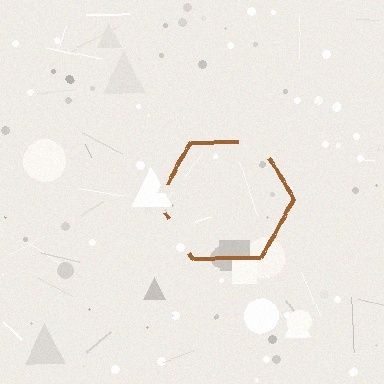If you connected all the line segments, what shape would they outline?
They would outline a hexagon.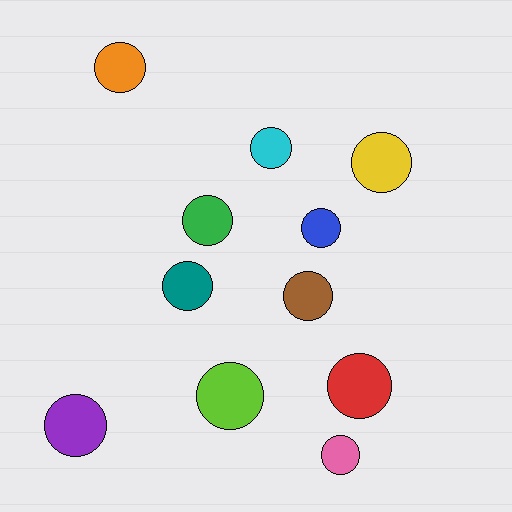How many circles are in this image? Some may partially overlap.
There are 11 circles.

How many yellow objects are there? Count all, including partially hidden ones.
There is 1 yellow object.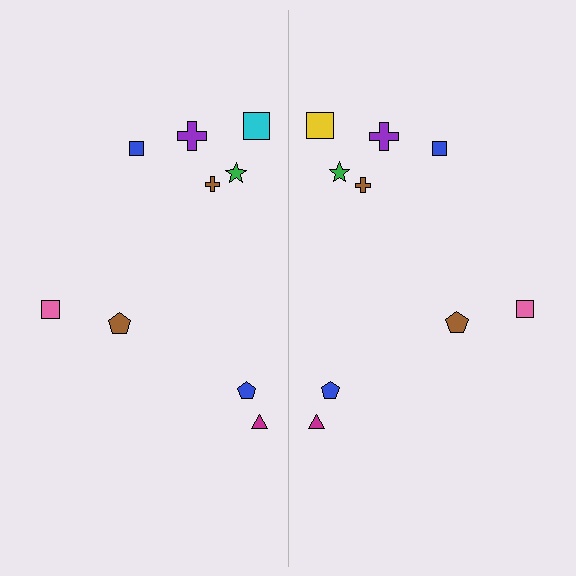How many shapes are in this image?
There are 18 shapes in this image.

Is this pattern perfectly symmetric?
No, the pattern is not perfectly symmetric. The yellow square on the right side breaks the symmetry — its mirror counterpart is cyan.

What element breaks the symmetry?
The yellow square on the right side breaks the symmetry — its mirror counterpart is cyan.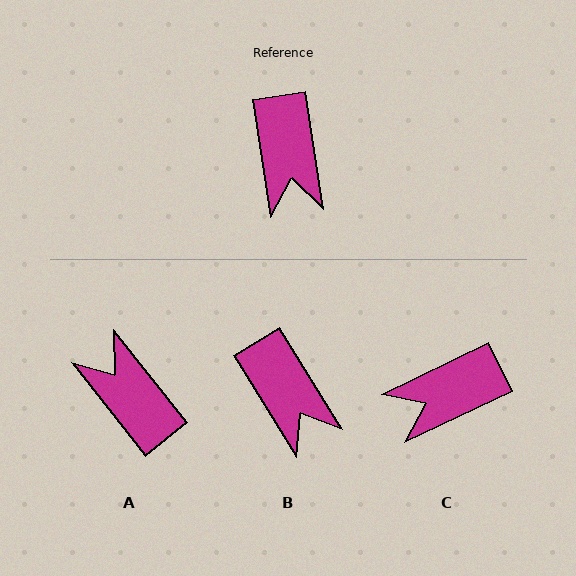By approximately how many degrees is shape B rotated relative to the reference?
Approximately 23 degrees counter-clockwise.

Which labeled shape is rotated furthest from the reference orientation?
A, about 150 degrees away.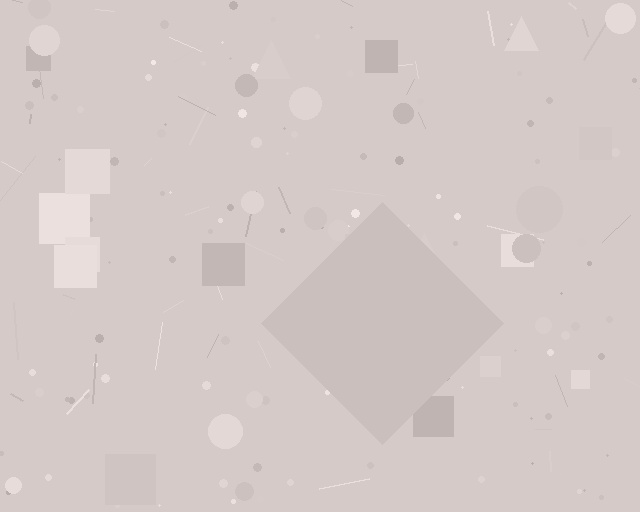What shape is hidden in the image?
A diamond is hidden in the image.